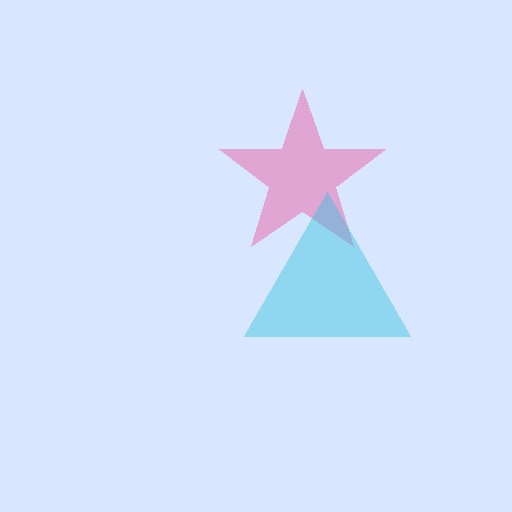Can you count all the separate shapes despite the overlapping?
Yes, there are 2 separate shapes.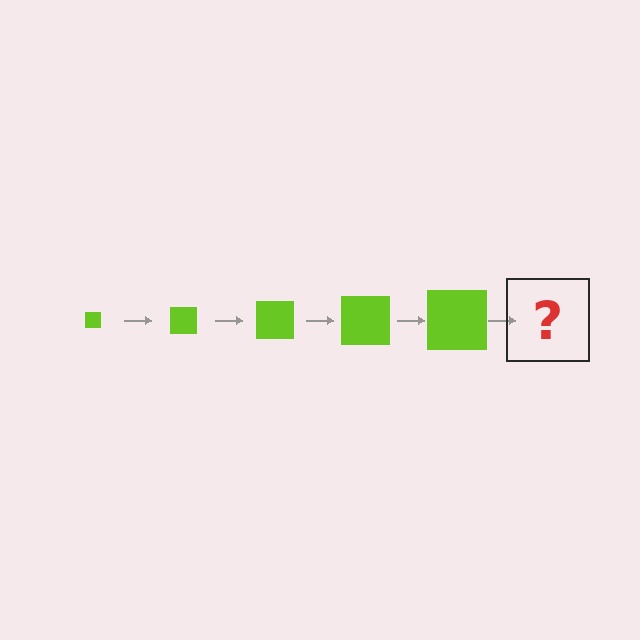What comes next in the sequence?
The next element should be a lime square, larger than the previous one.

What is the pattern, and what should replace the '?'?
The pattern is that the square gets progressively larger each step. The '?' should be a lime square, larger than the previous one.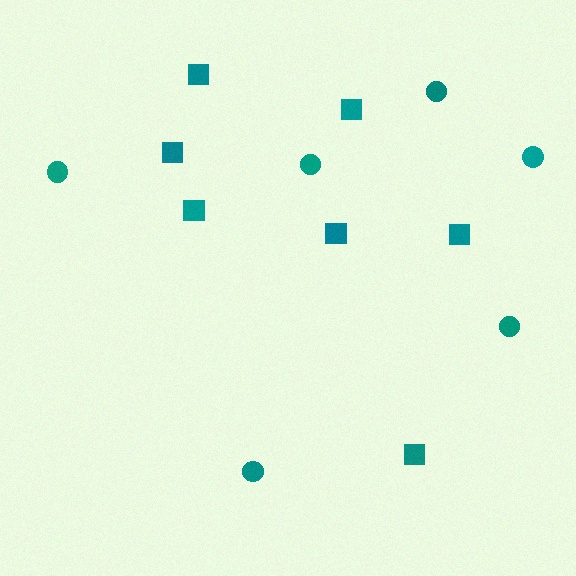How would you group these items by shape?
There are 2 groups: one group of squares (7) and one group of circles (6).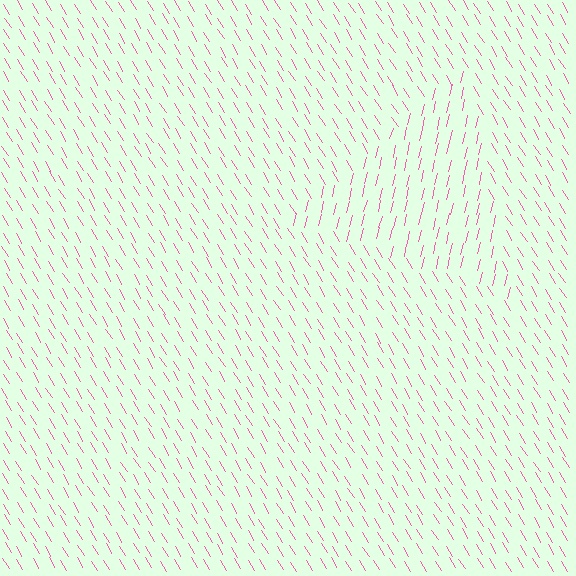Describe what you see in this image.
The image is filled with small pink line segments. A triangle region in the image has lines oriented differently from the surrounding lines, creating a visible texture boundary.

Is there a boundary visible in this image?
Yes, there is a texture boundary formed by a change in line orientation.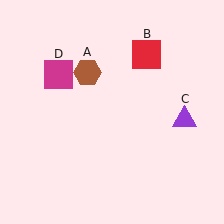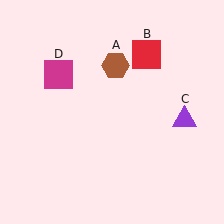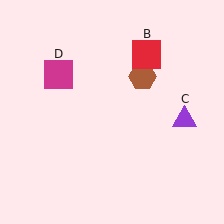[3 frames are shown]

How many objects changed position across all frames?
1 object changed position: brown hexagon (object A).